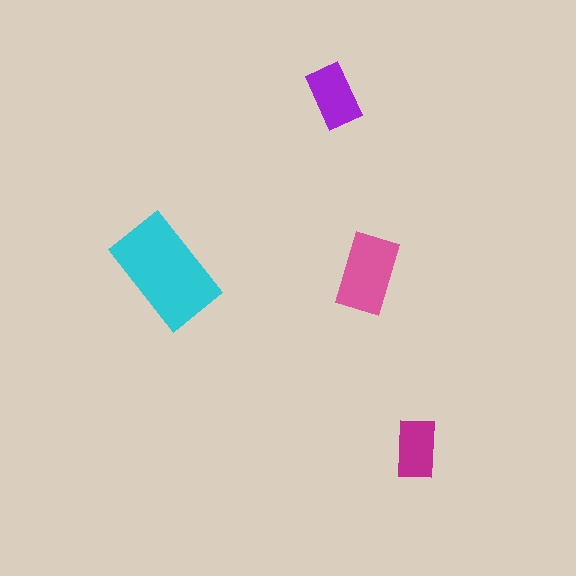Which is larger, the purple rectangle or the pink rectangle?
The pink one.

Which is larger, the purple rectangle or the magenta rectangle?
The purple one.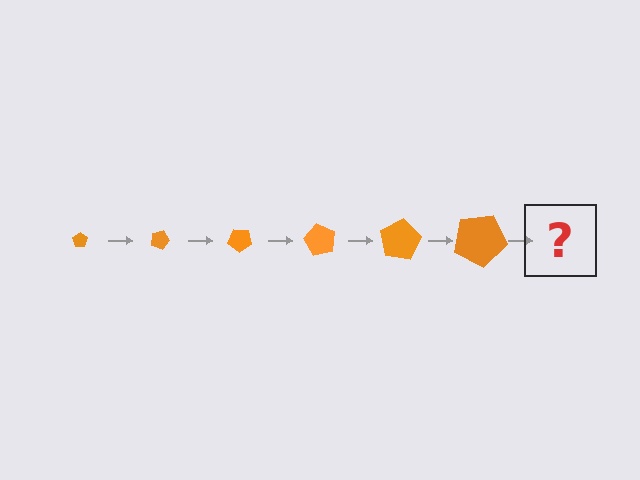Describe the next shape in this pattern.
It should be a pentagon, larger than the previous one and rotated 120 degrees from the start.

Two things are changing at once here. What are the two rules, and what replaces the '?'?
The two rules are that the pentagon grows larger each step and it rotates 20 degrees each step. The '?' should be a pentagon, larger than the previous one and rotated 120 degrees from the start.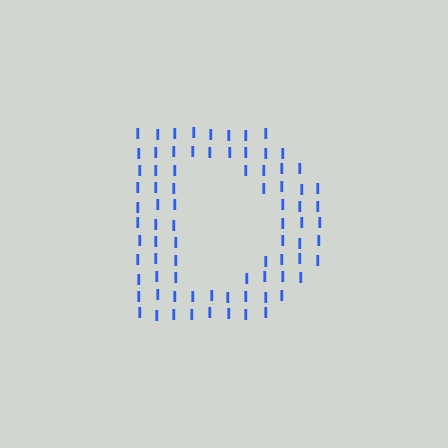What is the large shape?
The large shape is the letter D.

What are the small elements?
The small elements are letter I's.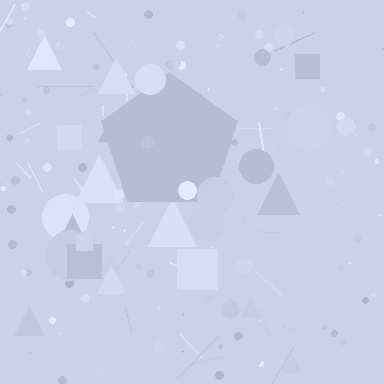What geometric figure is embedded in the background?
A pentagon is embedded in the background.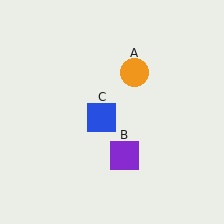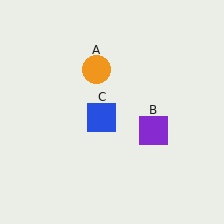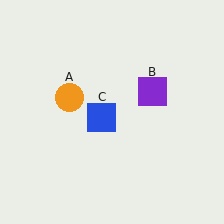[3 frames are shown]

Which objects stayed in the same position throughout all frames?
Blue square (object C) remained stationary.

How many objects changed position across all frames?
2 objects changed position: orange circle (object A), purple square (object B).